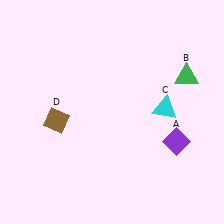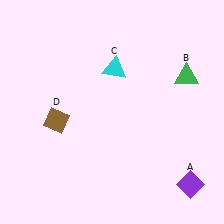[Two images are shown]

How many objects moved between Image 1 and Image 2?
2 objects moved between the two images.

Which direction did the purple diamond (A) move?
The purple diamond (A) moved down.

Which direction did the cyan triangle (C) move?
The cyan triangle (C) moved left.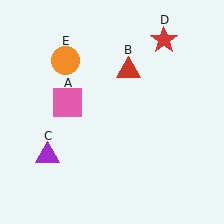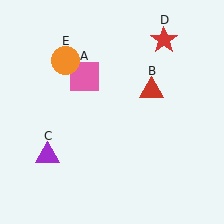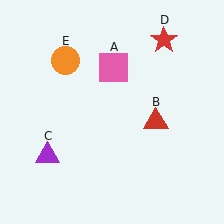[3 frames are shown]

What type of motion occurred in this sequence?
The pink square (object A), red triangle (object B) rotated clockwise around the center of the scene.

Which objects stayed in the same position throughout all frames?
Purple triangle (object C) and red star (object D) and orange circle (object E) remained stationary.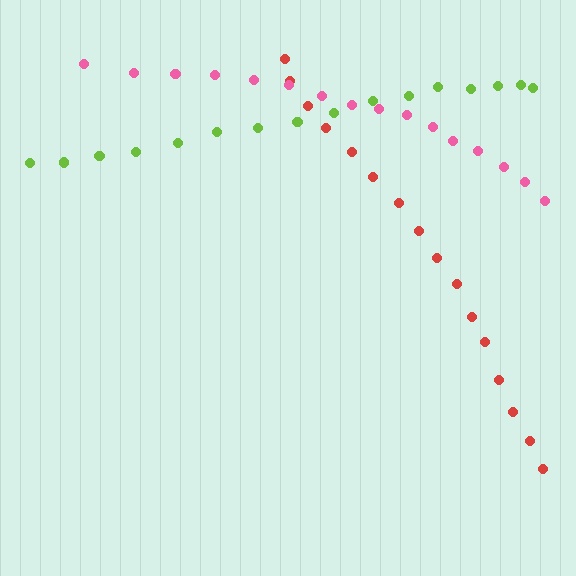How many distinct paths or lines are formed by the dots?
There are 3 distinct paths.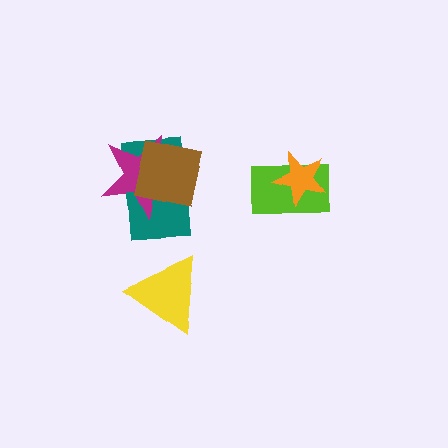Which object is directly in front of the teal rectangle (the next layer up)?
The magenta star is directly in front of the teal rectangle.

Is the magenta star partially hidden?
Yes, it is partially covered by another shape.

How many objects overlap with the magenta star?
2 objects overlap with the magenta star.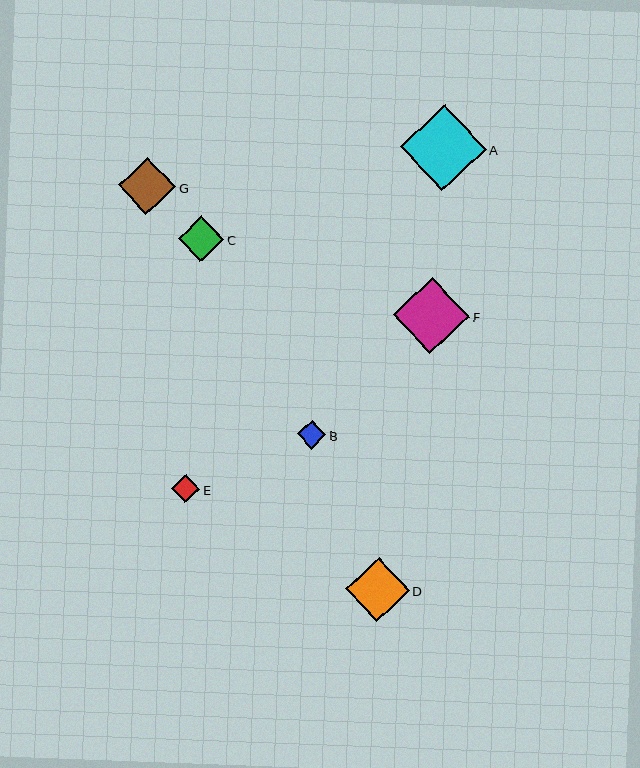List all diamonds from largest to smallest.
From largest to smallest: A, F, D, G, C, B, E.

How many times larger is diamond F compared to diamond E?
Diamond F is approximately 2.7 times the size of diamond E.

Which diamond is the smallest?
Diamond E is the smallest with a size of approximately 28 pixels.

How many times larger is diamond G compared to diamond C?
Diamond G is approximately 1.3 times the size of diamond C.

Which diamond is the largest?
Diamond A is the largest with a size of approximately 86 pixels.